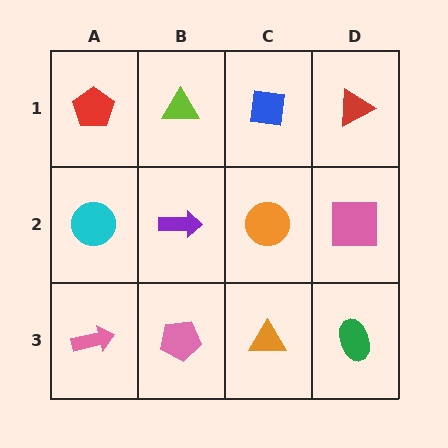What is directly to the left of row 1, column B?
A red pentagon.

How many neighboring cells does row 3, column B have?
3.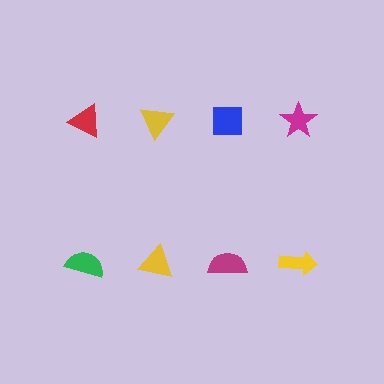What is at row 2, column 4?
A yellow arrow.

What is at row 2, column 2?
A yellow triangle.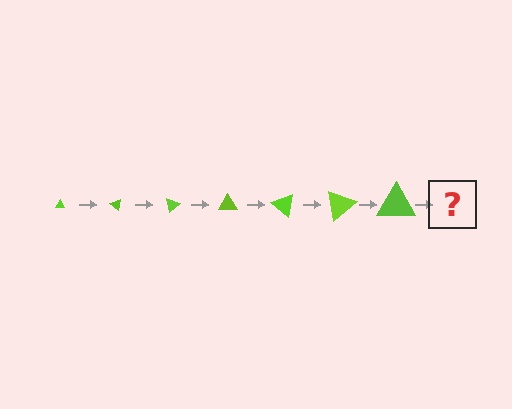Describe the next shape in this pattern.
It should be a triangle, larger than the previous one and rotated 280 degrees from the start.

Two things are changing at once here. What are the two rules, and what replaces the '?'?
The two rules are that the triangle grows larger each step and it rotates 40 degrees each step. The '?' should be a triangle, larger than the previous one and rotated 280 degrees from the start.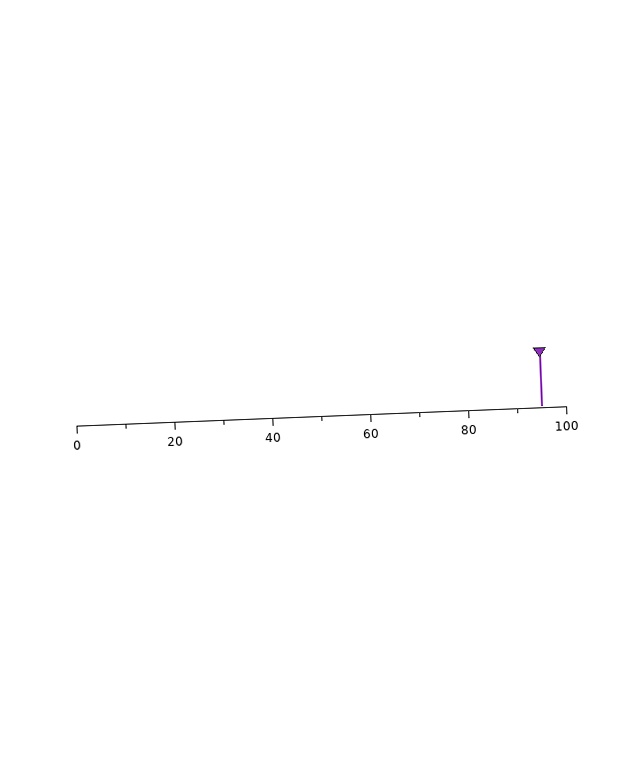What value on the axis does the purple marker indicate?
The marker indicates approximately 95.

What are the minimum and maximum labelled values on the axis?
The axis runs from 0 to 100.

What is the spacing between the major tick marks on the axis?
The major ticks are spaced 20 apart.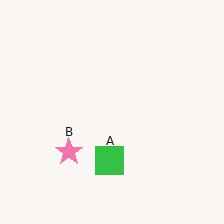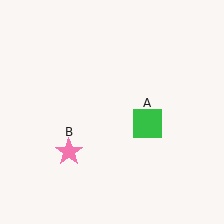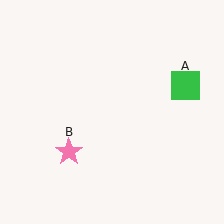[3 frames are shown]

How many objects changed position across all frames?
1 object changed position: green square (object A).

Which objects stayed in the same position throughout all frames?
Pink star (object B) remained stationary.